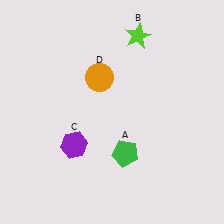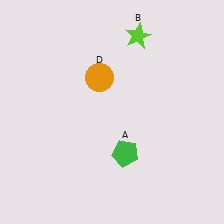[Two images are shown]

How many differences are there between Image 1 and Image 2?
There is 1 difference between the two images.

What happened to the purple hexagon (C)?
The purple hexagon (C) was removed in Image 2. It was in the bottom-left area of Image 1.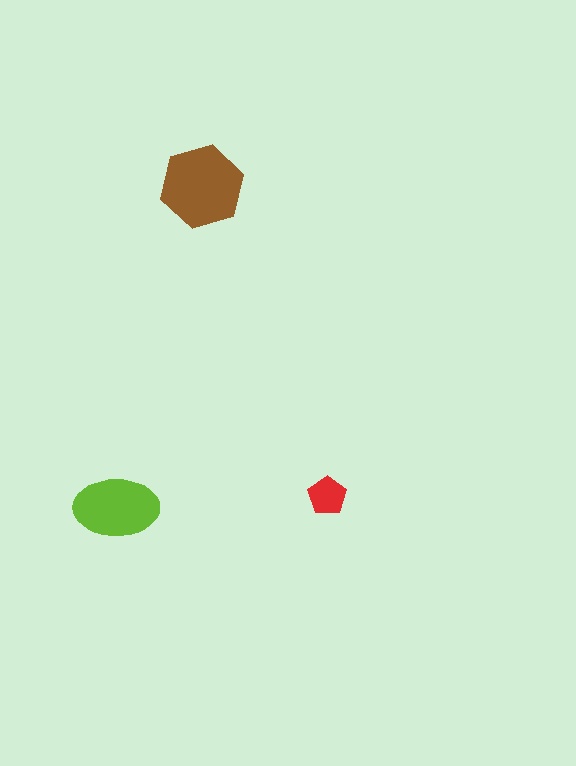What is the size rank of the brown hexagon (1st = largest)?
1st.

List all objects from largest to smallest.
The brown hexagon, the lime ellipse, the red pentagon.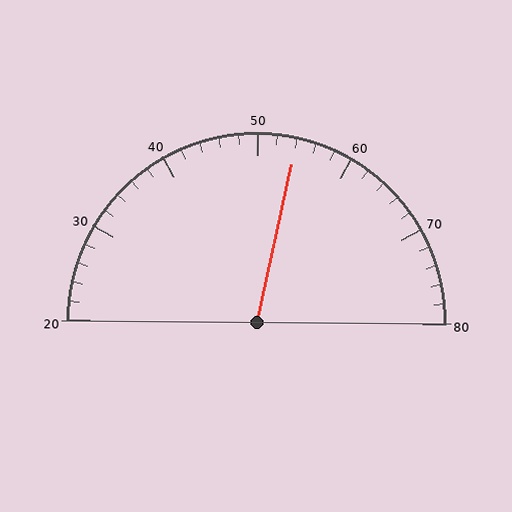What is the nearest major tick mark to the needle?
The nearest major tick mark is 50.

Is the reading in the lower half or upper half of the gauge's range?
The reading is in the upper half of the range (20 to 80).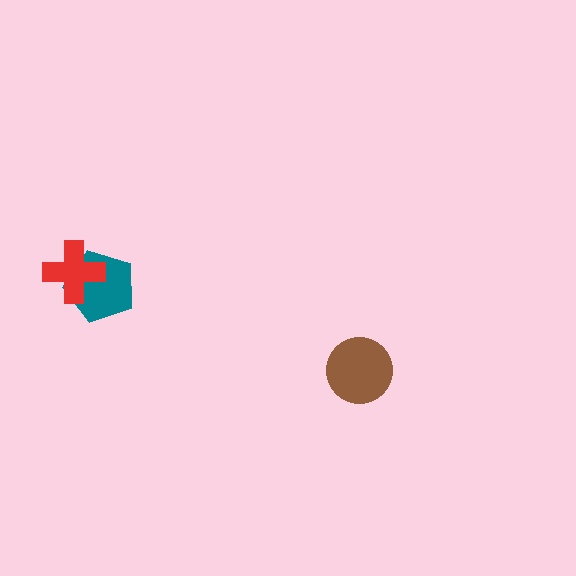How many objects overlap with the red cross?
1 object overlaps with the red cross.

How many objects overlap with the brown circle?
0 objects overlap with the brown circle.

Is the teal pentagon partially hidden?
Yes, it is partially covered by another shape.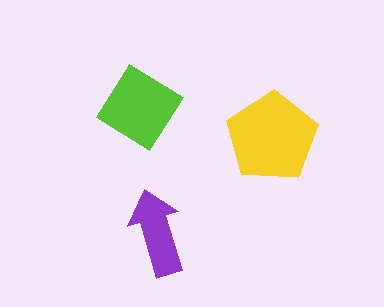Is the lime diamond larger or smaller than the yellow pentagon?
Smaller.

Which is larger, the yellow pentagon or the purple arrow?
The yellow pentagon.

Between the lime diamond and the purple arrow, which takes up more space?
The lime diamond.